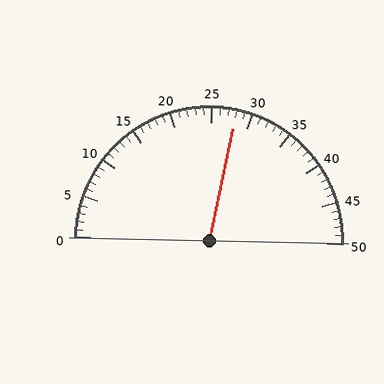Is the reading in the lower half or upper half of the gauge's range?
The reading is in the upper half of the range (0 to 50).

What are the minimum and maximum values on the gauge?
The gauge ranges from 0 to 50.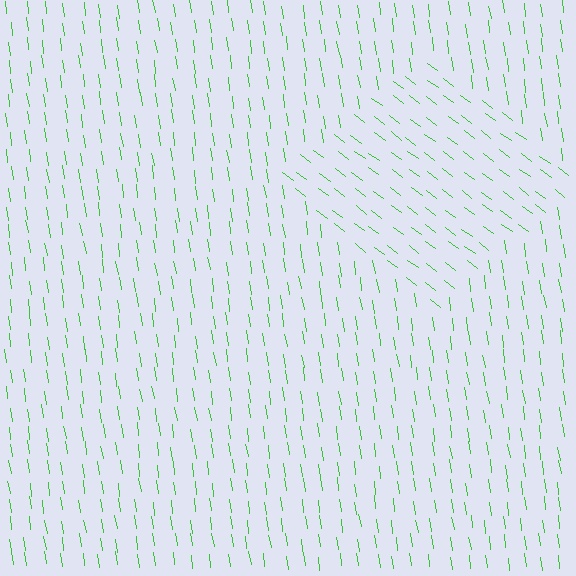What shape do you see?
I see a diamond.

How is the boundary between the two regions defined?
The boundary is defined purely by a change in line orientation (approximately 45 degrees difference). All lines are the same color and thickness.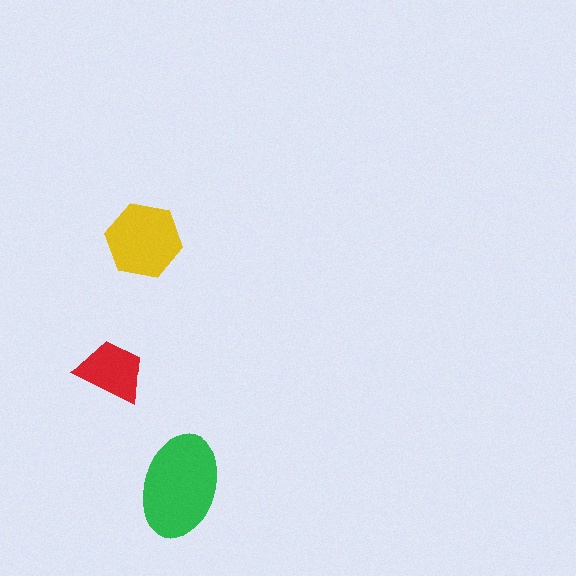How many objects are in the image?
There are 3 objects in the image.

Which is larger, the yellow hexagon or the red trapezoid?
The yellow hexagon.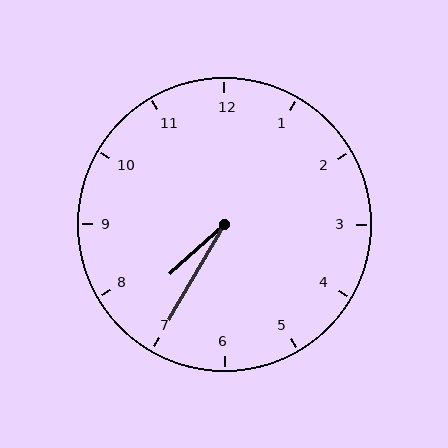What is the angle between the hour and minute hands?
Approximately 18 degrees.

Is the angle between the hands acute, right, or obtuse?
It is acute.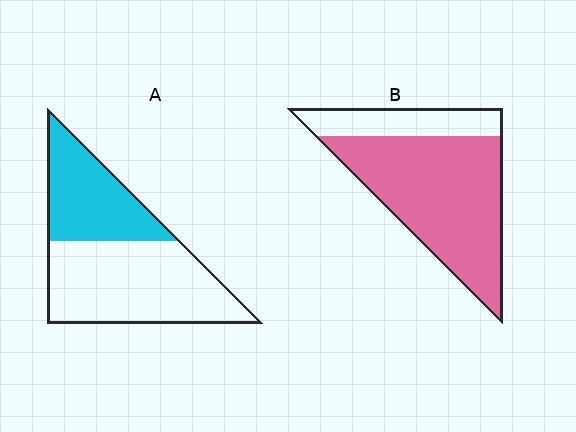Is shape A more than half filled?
No.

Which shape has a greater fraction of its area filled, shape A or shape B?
Shape B.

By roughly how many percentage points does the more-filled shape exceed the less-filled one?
By roughly 40 percentage points (B over A).